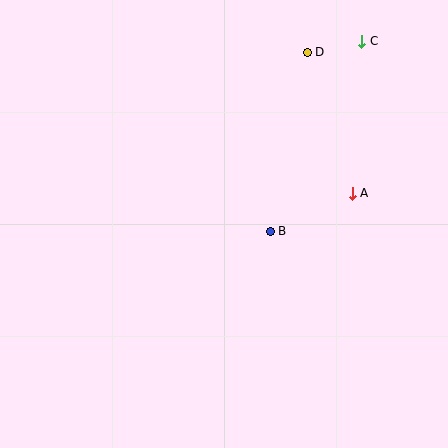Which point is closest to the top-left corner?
Point D is closest to the top-left corner.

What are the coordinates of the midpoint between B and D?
The midpoint between B and D is at (289, 142).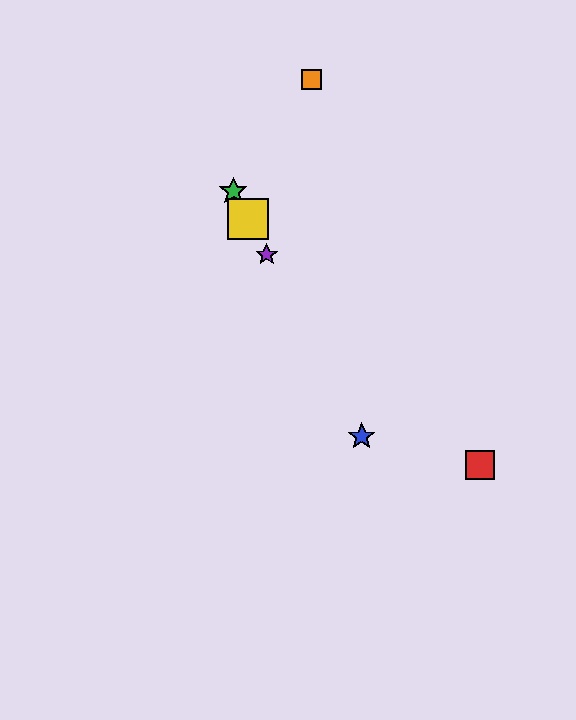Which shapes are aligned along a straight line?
The blue star, the green star, the yellow square, the purple star are aligned along a straight line.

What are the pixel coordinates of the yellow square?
The yellow square is at (248, 219).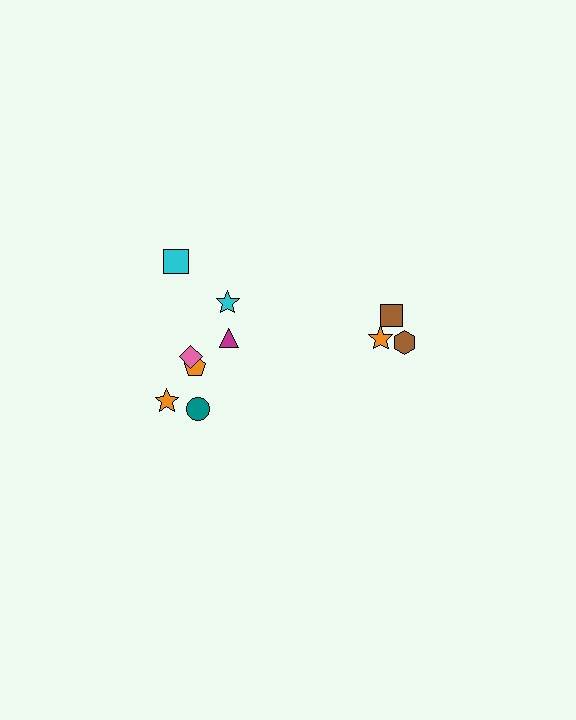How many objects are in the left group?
There are 7 objects.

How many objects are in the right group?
There are 3 objects.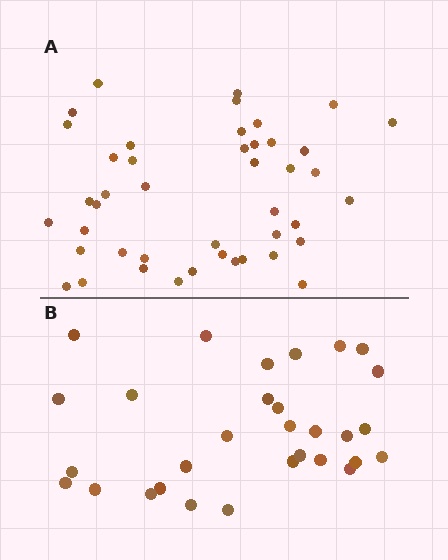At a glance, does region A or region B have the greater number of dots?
Region A (the top region) has more dots.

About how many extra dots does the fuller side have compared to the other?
Region A has approximately 15 more dots than region B.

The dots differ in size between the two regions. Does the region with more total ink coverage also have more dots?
No. Region B has more total ink coverage because its dots are larger, but region A actually contains more individual dots. Total area can be misleading — the number of items is what matters here.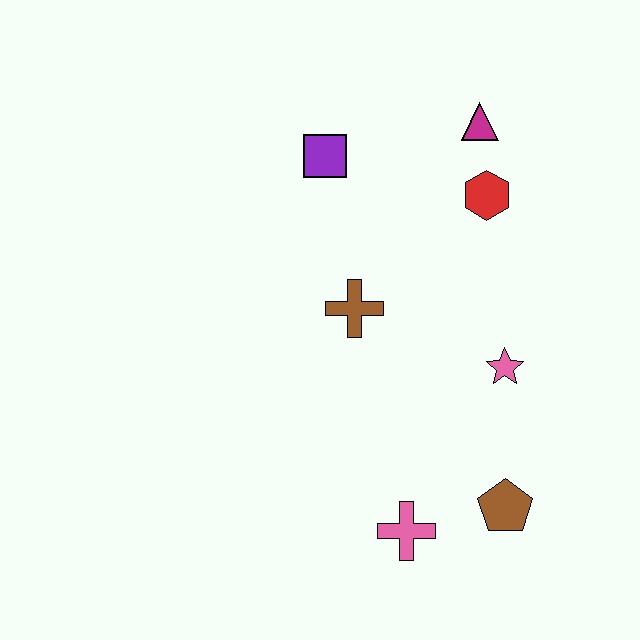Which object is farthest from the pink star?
The purple square is farthest from the pink star.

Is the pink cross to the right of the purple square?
Yes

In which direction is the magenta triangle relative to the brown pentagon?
The magenta triangle is above the brown pentagon.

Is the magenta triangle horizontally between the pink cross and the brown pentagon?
Yes